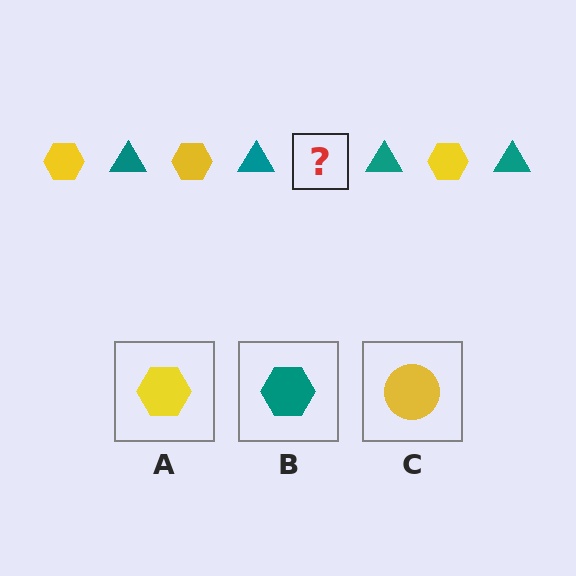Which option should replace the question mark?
Option A.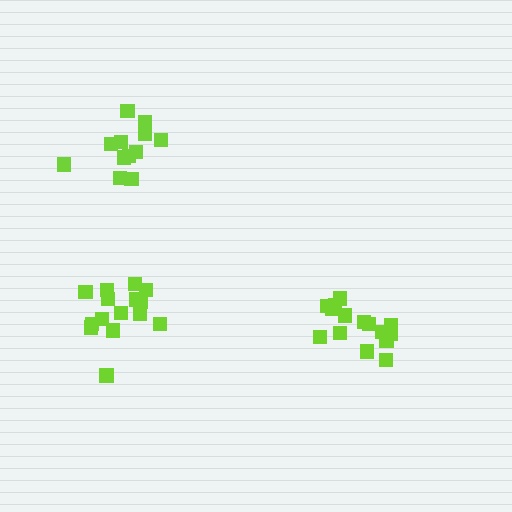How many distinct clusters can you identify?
There are 3 distinct clusters.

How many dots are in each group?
Group 1: 12 dots, Group 2: 15 dots, Group 3: 15 dots (42 total).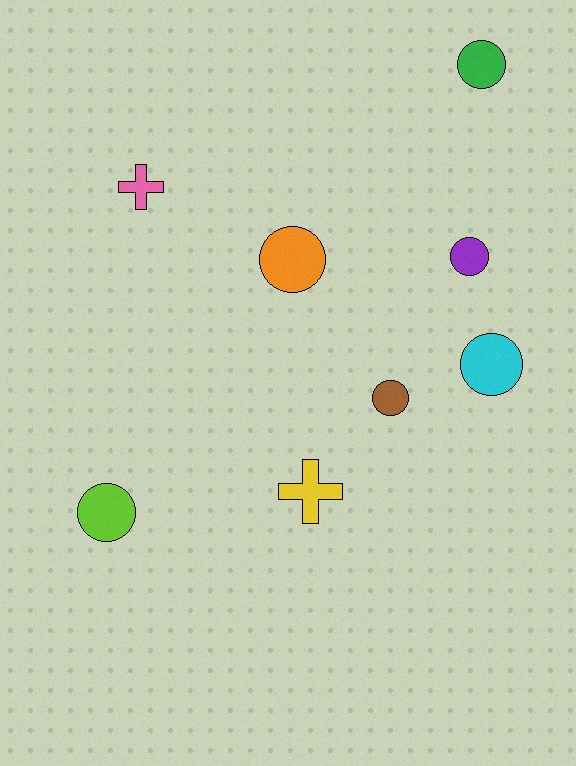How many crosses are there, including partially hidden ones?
There are 2 crosses.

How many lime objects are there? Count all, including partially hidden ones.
There is 1 lime object.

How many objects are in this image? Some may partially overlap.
There are 8 objects.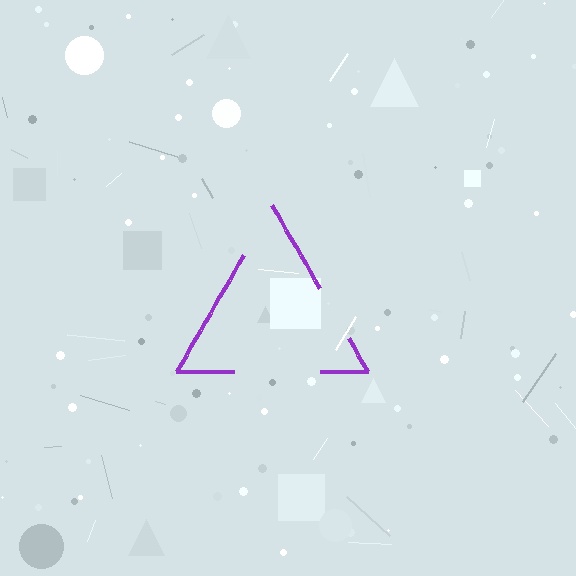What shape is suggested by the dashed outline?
The dashed outline suggests a triangle.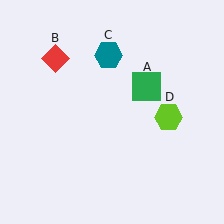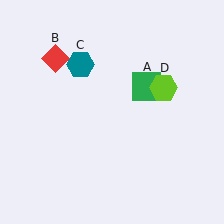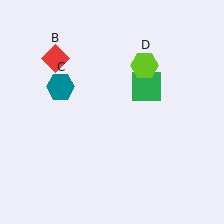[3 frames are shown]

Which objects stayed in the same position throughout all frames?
Green square (object A) and red diamond (object B) remained stationary.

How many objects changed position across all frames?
2 objects changed position: teal hexagon (object C), lime hexagon (object D).